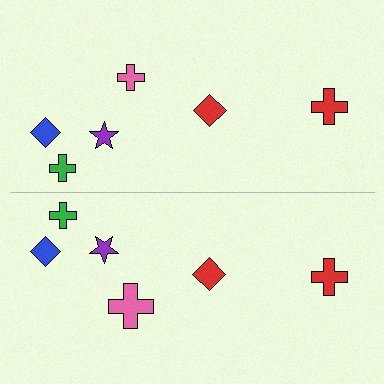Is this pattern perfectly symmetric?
No, the pattern is not perfectly symmetric. The pink cross on the bottom side has a different size than its mirror counterpart.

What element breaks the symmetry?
The pink cross on the bottom side has a different size than its mirror counterpart.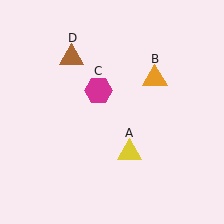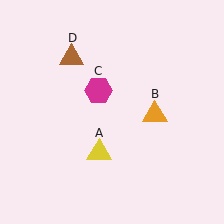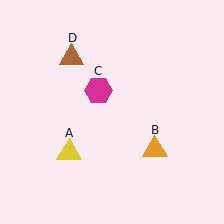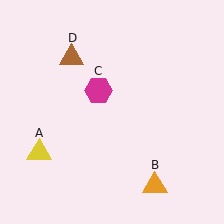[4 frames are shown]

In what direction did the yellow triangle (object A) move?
The yellow triangle (object A) moved left.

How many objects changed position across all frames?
2 objects changed position: yellow triangle (object A), orange triangle (object B).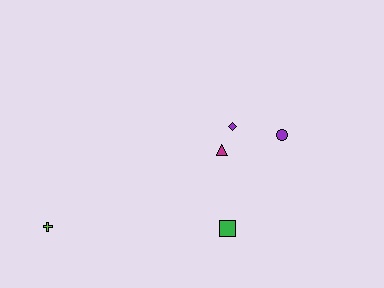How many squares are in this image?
There is 1 square.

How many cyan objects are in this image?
There are no cyan objects.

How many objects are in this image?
There are 5 objects.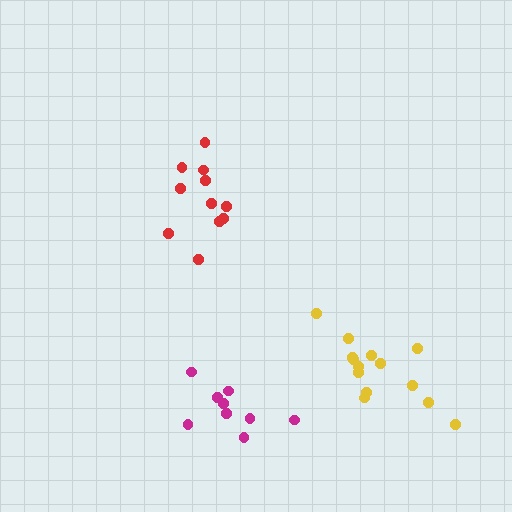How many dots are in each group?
Group 1: 14 dots, Group 2: 11 dots, Group 3: 9 dots (34 total).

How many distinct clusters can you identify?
There are 3 distinct clusters.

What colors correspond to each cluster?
The clusters are colored: yellow, red, magenta.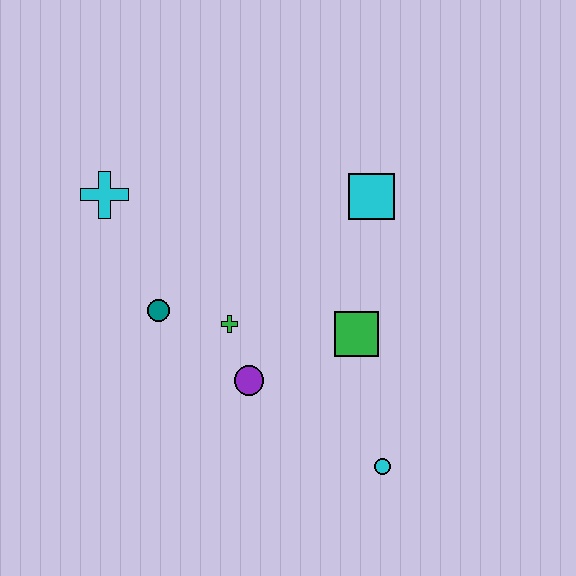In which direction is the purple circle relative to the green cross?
The purple circle is below the green cross.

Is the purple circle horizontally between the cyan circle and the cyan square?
No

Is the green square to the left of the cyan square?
Yes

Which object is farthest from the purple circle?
The cyan cross is farthest from the purple circle.